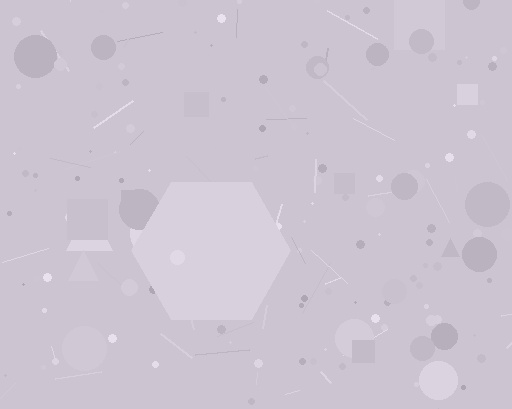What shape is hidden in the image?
A hexagon is hidden in the image.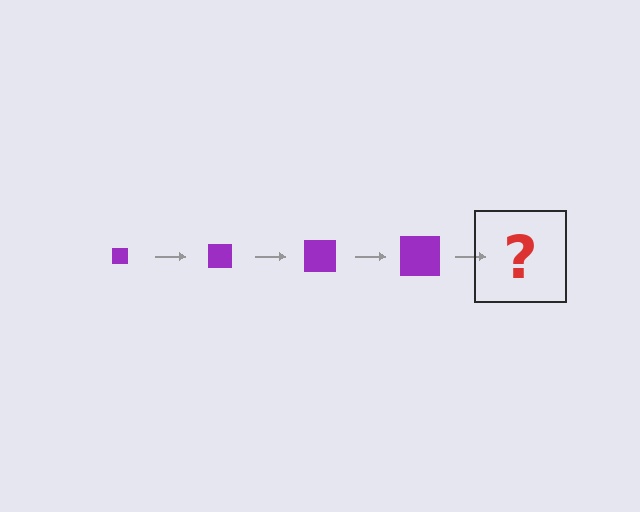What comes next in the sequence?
The next element should be a purple square, larger than the previous one.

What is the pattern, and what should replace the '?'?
The pattern is that the square gets progressively larger each step. The '?' should be a purple square, larger than the previous one.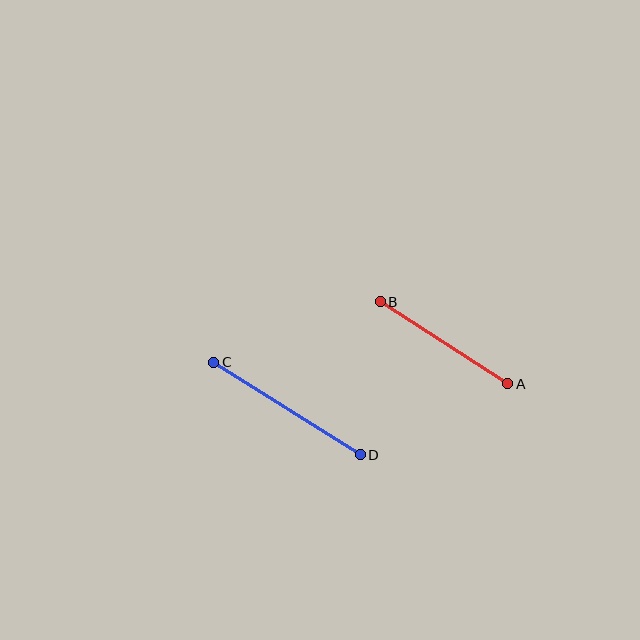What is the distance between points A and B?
The distance is approximately 152 pixels.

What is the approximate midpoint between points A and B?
The midpoint is at approximately (444, 343) pixels.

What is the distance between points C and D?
The distance is approximately 173 pixels.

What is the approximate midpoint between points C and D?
The midpoint is at approximately (287, 408) pixels.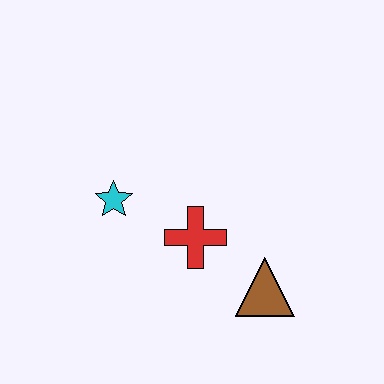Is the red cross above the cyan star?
No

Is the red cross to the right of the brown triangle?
No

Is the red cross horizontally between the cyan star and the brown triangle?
Yes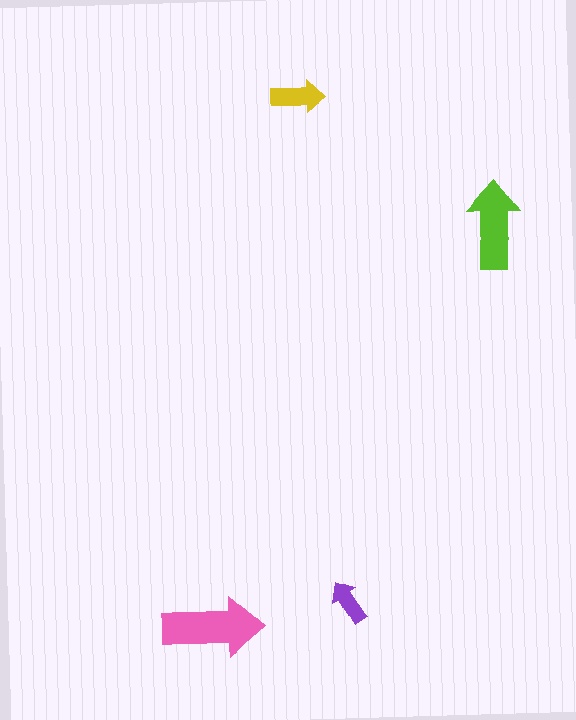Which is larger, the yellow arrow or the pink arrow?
The pink one.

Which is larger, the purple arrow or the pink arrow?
The pink one.